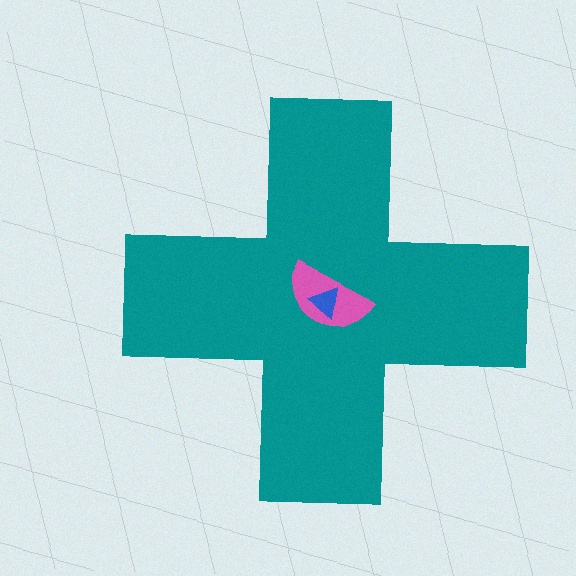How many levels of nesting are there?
3.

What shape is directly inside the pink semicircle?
The blue triangle.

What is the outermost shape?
The teal cross.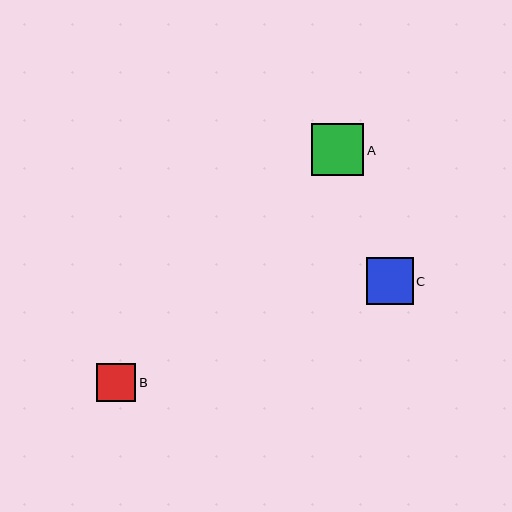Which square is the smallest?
Square B is the smallest with a size of approximately 39 pixels.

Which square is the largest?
Square A is the largest with a size of approximately 52 pixels.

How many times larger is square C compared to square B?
Square C is approximately 1.2 times the size of square B.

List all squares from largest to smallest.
From largest to smallest: A, C, B.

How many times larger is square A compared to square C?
Square A is approximately 1.1 times the size of square C.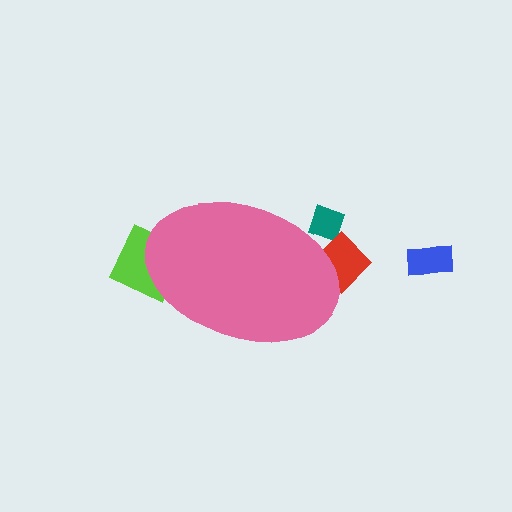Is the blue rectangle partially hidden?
No, the blue rectangle is fully visible.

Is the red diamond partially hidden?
Yes, the red diamond is partially hidden behind the pink ellipse.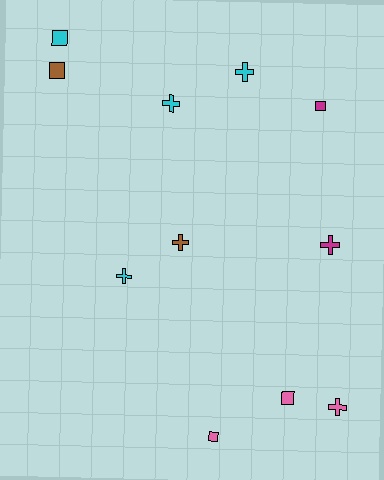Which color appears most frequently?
Cyan, with 4 objects.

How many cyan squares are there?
There is 1 cyan square.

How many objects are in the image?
There are 11 objects.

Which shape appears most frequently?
Cross, with 6 objects.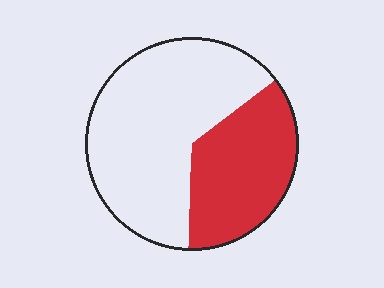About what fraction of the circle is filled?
About three eighths (3/8).